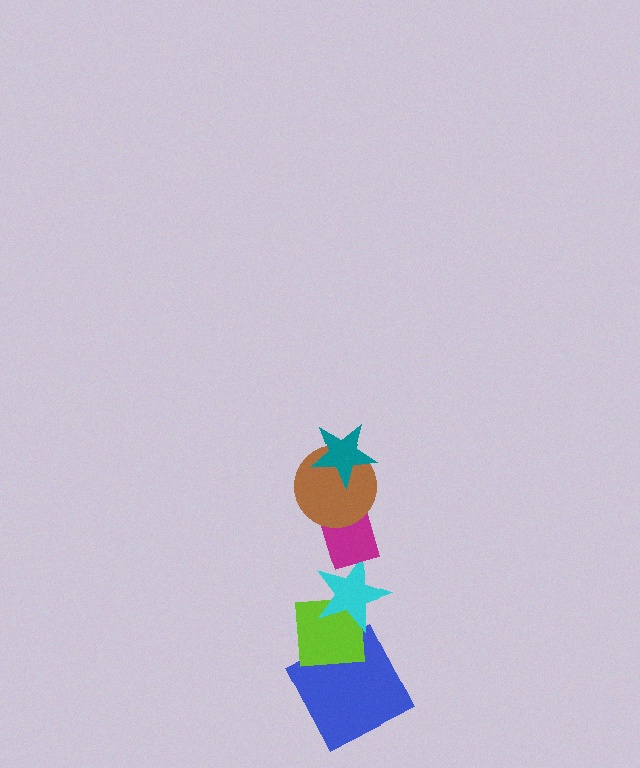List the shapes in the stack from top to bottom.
From top to bottom: the teal star, the brown circle, the magenta rectangle, the cyan star, the lime square, the blue square.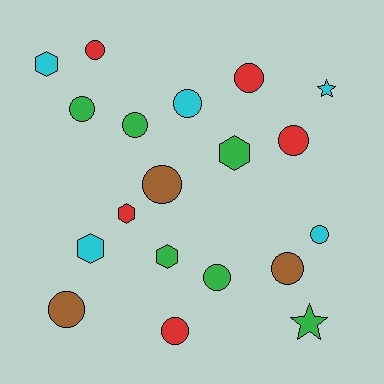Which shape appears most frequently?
Circle, with 12 objects.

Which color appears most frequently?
Green, with 6 objects.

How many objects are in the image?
There are 19 objects.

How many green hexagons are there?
There are 2 green hexagons.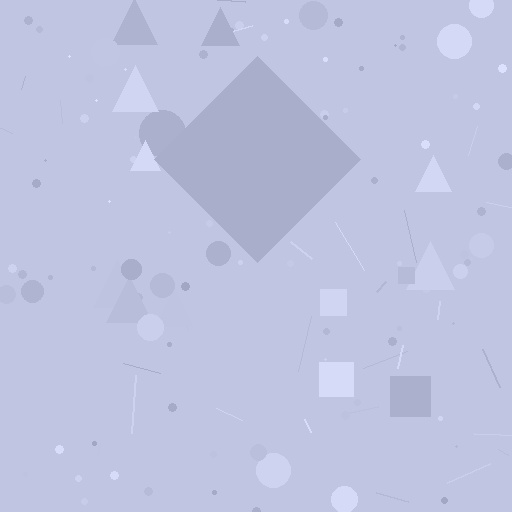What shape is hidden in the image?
A diamond is hidden in the image.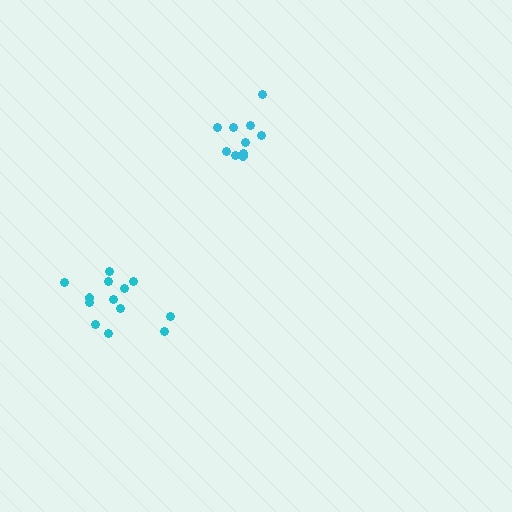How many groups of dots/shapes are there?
There are 2 groups.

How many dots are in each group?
Group 1: 10 dots, Group 2: 13 dots (23 total).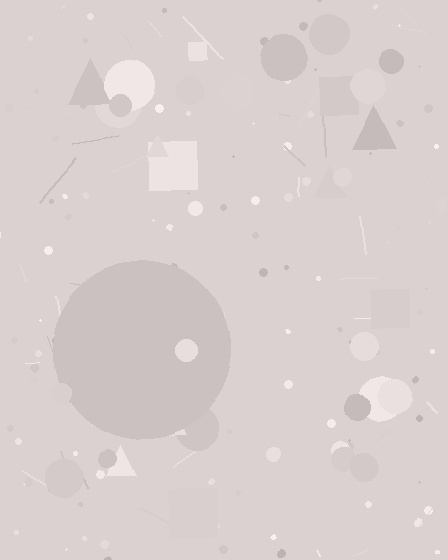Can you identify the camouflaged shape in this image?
The camouflaged shape is a circle.